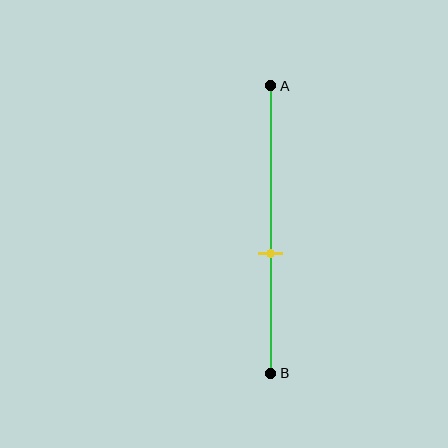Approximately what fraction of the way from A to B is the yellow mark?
The yellow mark is approximately 60% of the way from A to B.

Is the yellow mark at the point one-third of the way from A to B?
No, the mark is at about 60% from A, not at the 33% one-third point.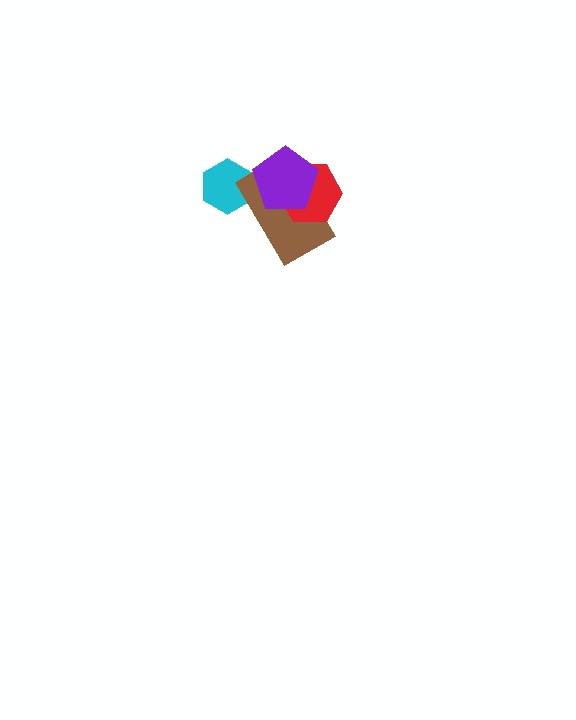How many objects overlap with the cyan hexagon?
1 object overlaps with the cyan hexagon.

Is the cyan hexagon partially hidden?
Yes, it is partially covered by another shape.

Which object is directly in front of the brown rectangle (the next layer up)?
The red hexagon is directly in front of the brown rectangle.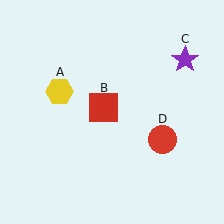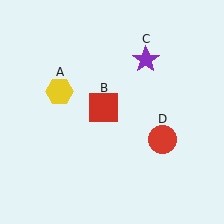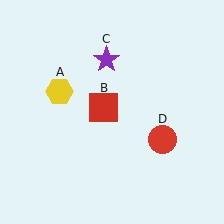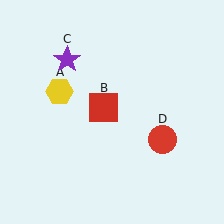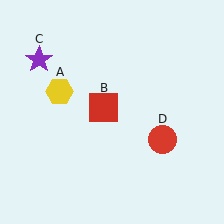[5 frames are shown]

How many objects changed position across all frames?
1 object changed position: purple star (object C).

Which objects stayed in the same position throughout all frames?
Yellow hexagon (object A) and red square (object B) and red circle (object D) remained stationary.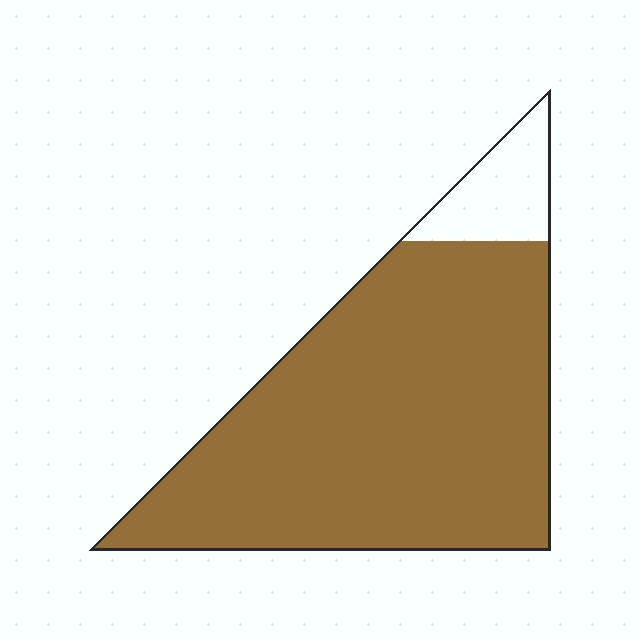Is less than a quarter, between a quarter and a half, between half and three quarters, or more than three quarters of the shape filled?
More than three quarters.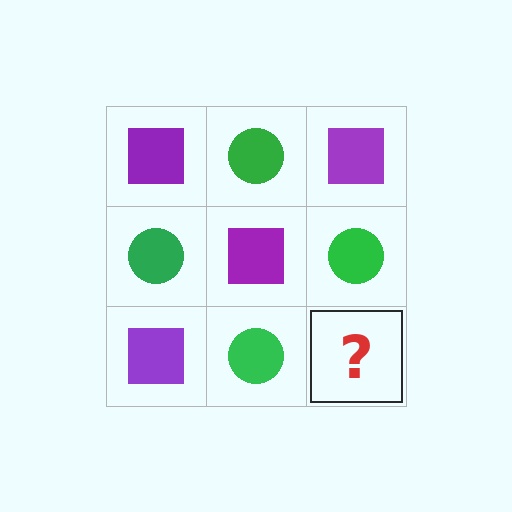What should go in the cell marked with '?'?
The missing cell should contain a purple square.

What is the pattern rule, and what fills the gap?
The rule is that it alternates purple square and green circle in a checkerboard pattern. The gap should be filled with a purple square.